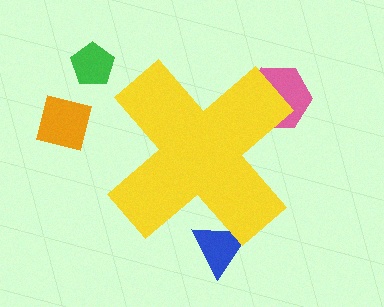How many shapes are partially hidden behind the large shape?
2 shapes are partially hidden.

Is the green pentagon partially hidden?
No, the green pentagon is fully visible.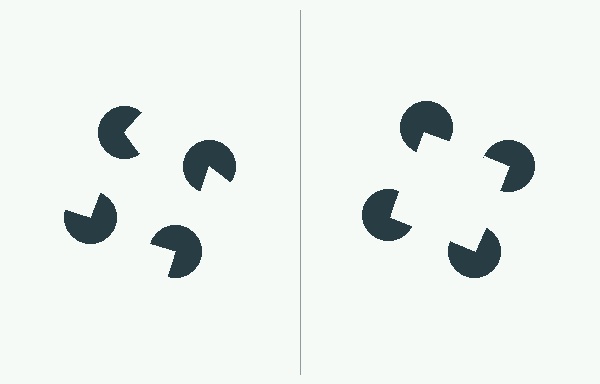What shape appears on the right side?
An illusory square.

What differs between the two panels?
The pac-man discs are positioned identically on both sides; only the wedge orientations differ. On the right they align to a square; on the left they are misaligned.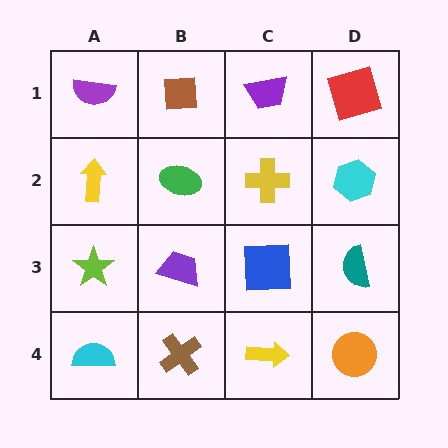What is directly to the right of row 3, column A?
A purple trapezoid.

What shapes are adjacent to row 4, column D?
A teal semicircle (row 3, column D), a yellow arrow (row 4, column C).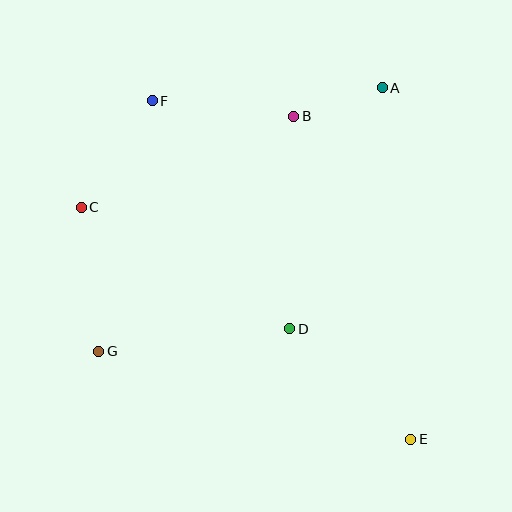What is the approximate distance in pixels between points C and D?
The distance between C and D is approximately 241 pixels.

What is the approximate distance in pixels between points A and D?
The distance between A and D is approximately 258 pixels.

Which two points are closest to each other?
Points A and B are closest to each other.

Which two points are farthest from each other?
Points E and F are farthest from each other.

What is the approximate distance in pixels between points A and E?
The distance between A and E is approximately 352 pixels.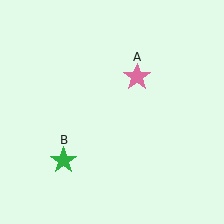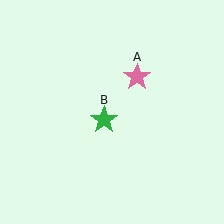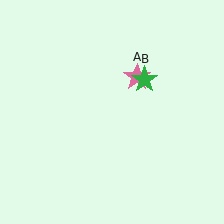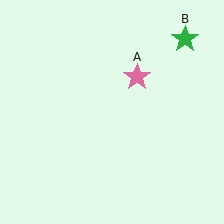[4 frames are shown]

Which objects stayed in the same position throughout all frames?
Pink star (object A) remained stationary.